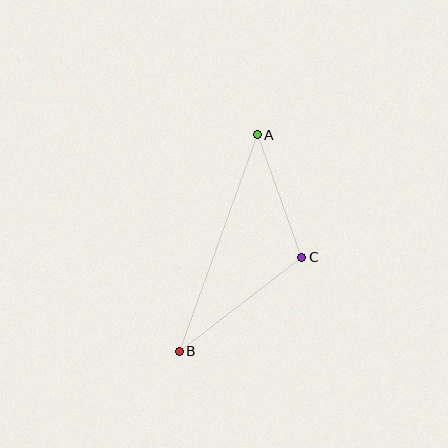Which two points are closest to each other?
Points A and C are closest to each other.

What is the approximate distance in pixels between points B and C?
The distance between B and C is approximately 154 pixels.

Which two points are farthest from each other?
Points A and B are farthest from each other.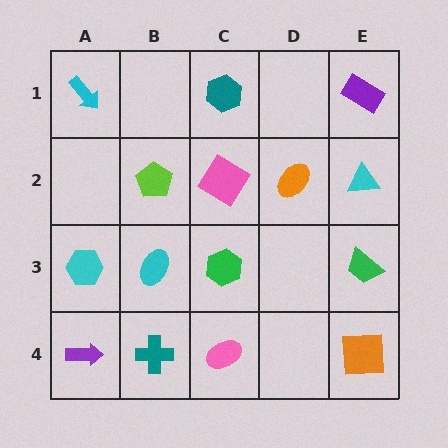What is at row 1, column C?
A teal hexagon.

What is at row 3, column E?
A green trapezoid.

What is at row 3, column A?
A cyan hexagon.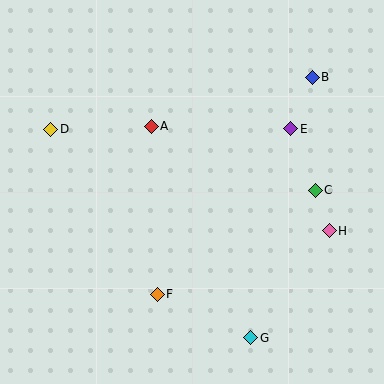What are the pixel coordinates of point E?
Point E is at (291, 129).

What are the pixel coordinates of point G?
Point G is at (251, 338).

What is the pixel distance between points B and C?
The distance between B and C is 113 pixels.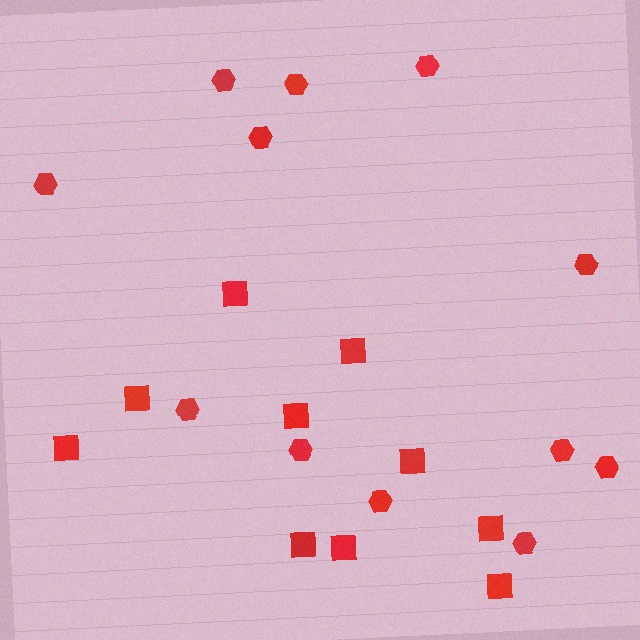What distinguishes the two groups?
There are 2 groups: one group of squares (10) and one group of hexagons (12).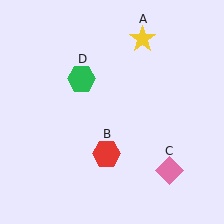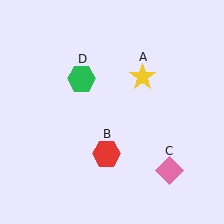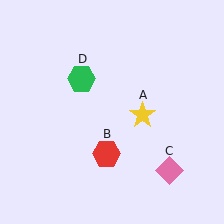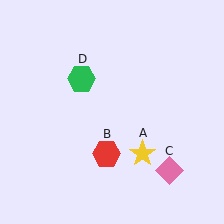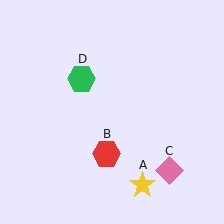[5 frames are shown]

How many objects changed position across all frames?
1 object changed position: yellow star (object A).